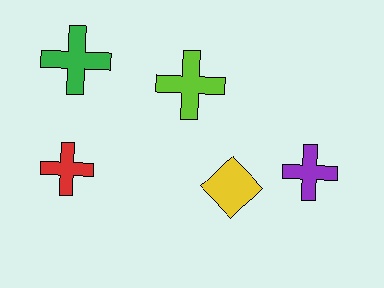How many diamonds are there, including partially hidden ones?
There is 1 diamond.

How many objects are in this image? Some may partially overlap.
There are 5 objects.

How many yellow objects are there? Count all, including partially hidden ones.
There is 1 yellow object.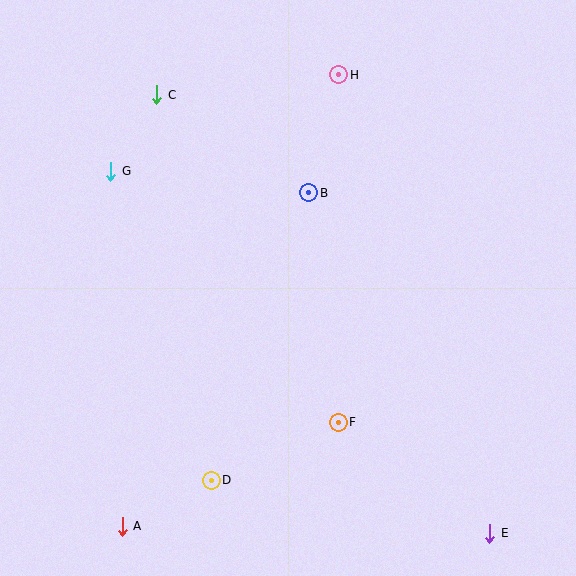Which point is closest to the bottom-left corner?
Point A is closest to the bottom-left corner.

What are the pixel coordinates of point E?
Point E is at (490, 533).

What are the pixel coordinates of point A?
Point A is at (122, 526).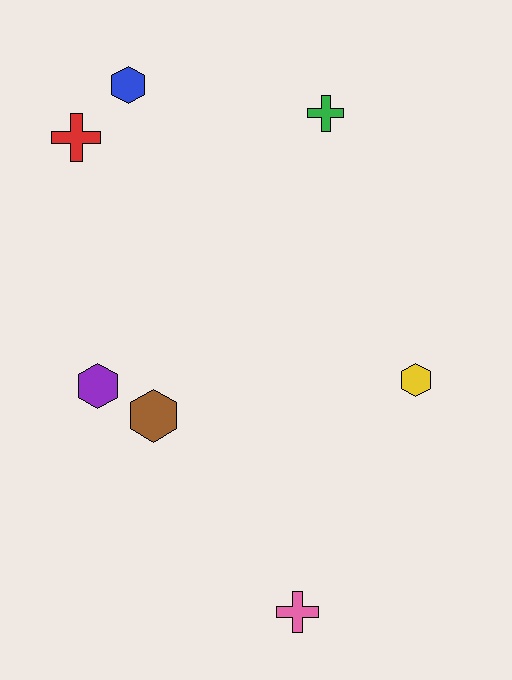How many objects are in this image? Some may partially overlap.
There are 7 objects.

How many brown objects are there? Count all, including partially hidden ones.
There is 1 brown object.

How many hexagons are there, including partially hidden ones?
There are 4 hexagons.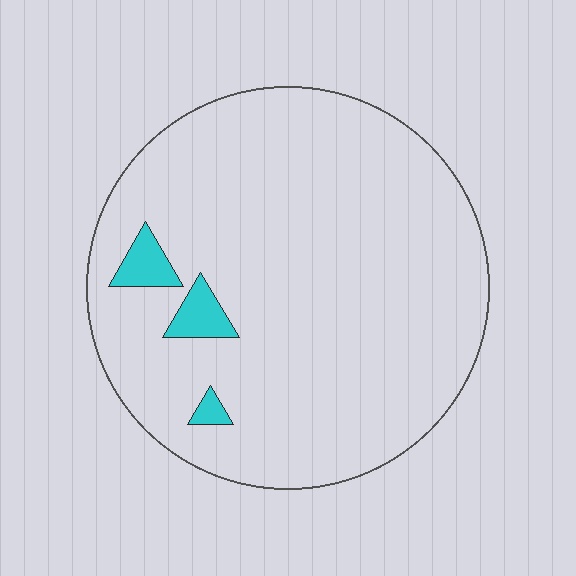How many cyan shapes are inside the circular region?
3.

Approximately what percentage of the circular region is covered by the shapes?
Approximately 5%.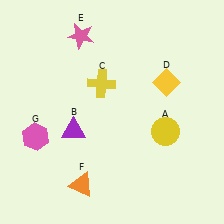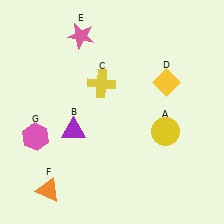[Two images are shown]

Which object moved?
The orange triangle (F) moved left.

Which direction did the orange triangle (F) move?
The orange triangle (F) moved left.